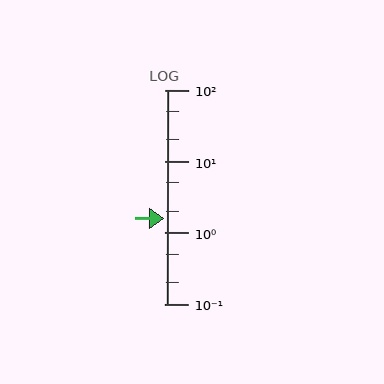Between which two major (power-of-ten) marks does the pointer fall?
The pointer is between 1 and 10.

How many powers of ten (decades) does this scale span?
The scale spans 3 decades, from 0.1 to 100.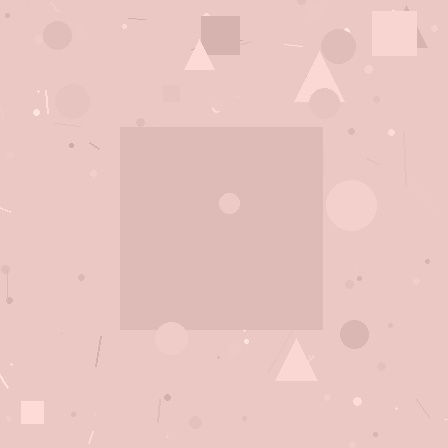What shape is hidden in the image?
A square is hidden in the image.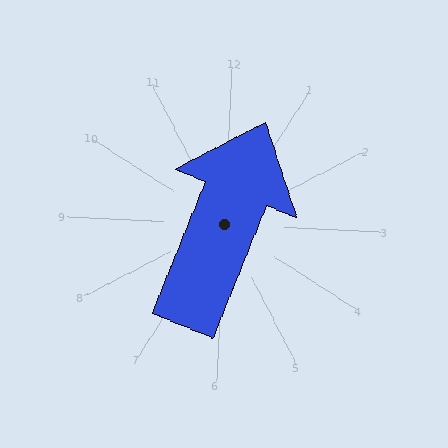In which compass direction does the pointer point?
North.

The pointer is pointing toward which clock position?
Roughly 1 o'clock.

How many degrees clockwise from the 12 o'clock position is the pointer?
Approximately 19 degrees.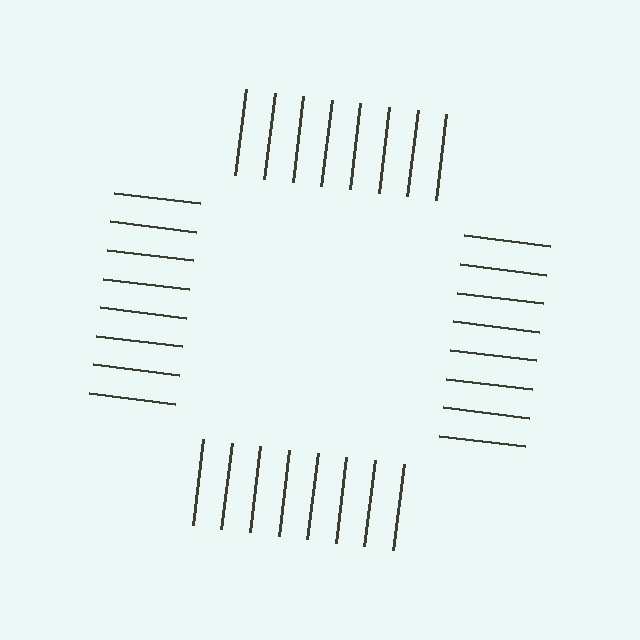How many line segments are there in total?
32 — 8 along each of the 4 edges.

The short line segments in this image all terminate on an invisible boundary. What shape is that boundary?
An illusory square — the line segments terminate on its edges but no continuous stroke is drawn.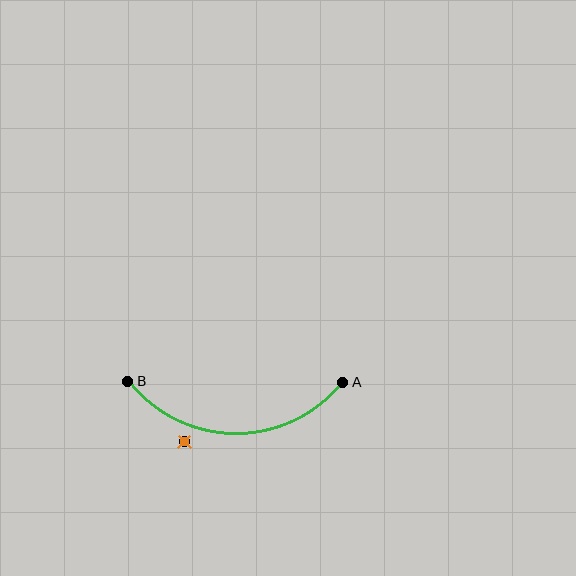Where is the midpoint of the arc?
The arc midpoint is the point on the curve farthest from the straight line joining A and B. It sits below that line.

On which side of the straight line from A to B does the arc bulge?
The arc bulges below the straight line connecting A and B.